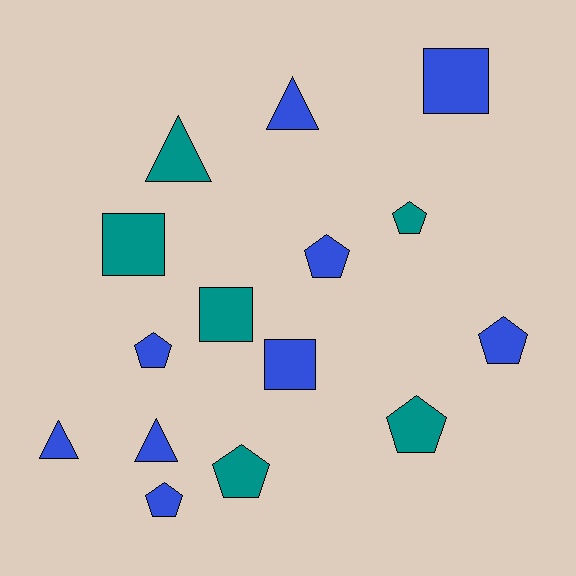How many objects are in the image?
There are 15 objects.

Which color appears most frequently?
Blue, with 9 objects.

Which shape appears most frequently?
Pentagon, with 7 objects.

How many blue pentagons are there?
There are 4 blue pentagons.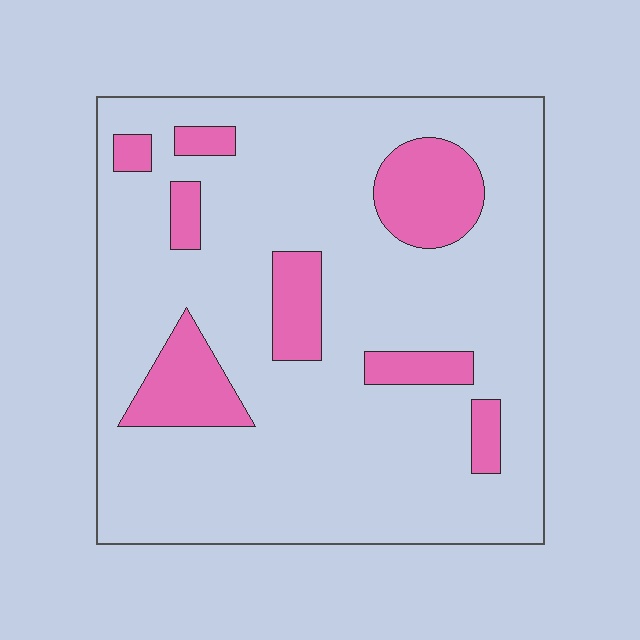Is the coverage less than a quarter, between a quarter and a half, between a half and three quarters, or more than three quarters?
Less than a quarter.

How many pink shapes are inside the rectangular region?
8.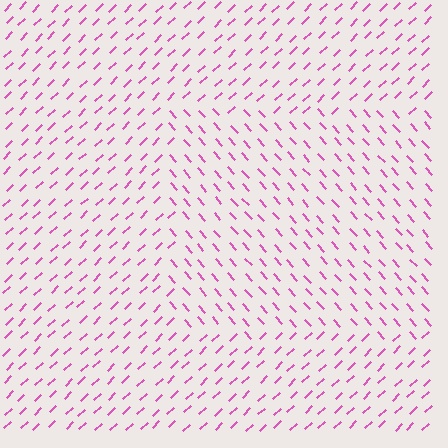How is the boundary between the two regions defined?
The boundary is defined purely by a change in line orientation (approximately 88 degrees difference). All lines are the same color and thickness.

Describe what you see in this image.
The image is filled with small pink line segments. A rectangle region in the image has lines oriented differently from the surrounding lines, creating a visible texture boundary.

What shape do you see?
I see a rectangle.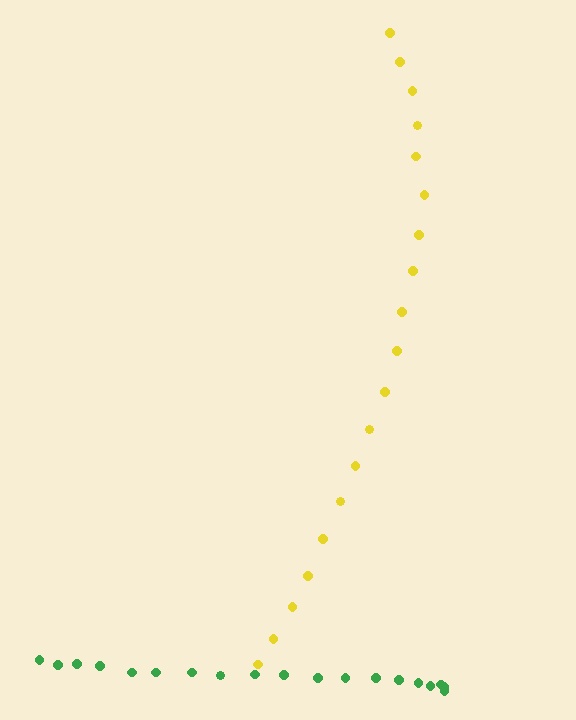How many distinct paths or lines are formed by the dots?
There are 2 distinct paths.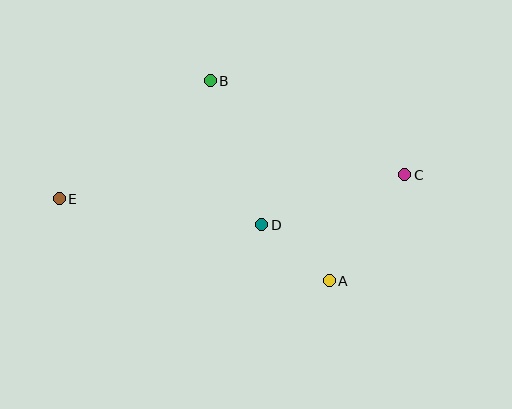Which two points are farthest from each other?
Points C and E are farthest from each other.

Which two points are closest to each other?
Points A and D are closest to each other.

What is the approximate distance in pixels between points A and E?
The distance between A and E is approximately 282 pixels.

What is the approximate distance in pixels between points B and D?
The distance between B and D is approximately 153 pixels.